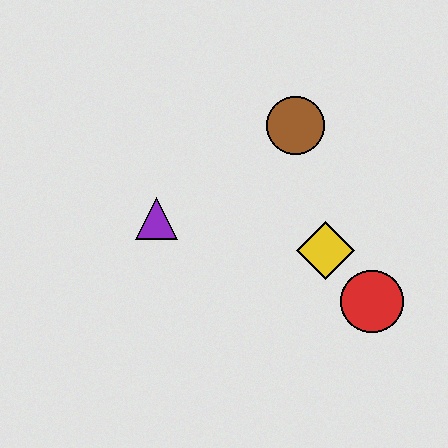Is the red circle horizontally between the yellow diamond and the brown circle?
No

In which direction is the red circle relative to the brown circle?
The red circle is below the brown circle.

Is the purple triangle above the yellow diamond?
Yes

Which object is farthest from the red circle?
The purple triangle is farthest from the red circle.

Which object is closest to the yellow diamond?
The red circle is closest to the yellow diamond.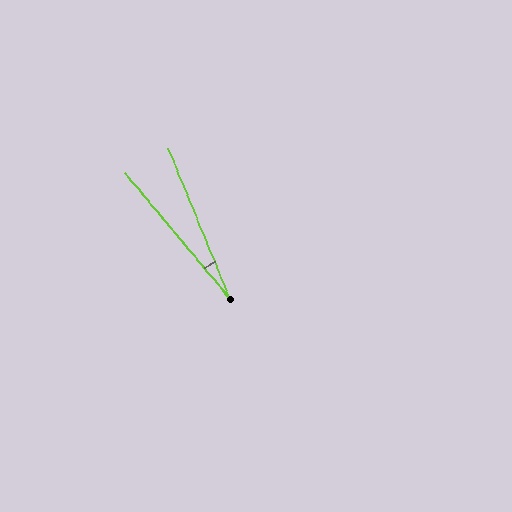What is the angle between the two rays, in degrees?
Approximately 18 degrees.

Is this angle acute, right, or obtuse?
It is acute.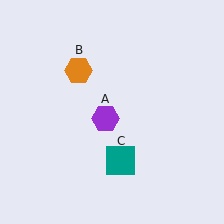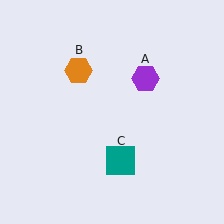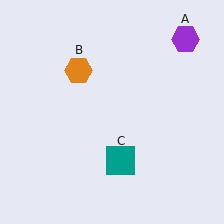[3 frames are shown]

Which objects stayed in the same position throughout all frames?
Orange hexagon (object B) and teal square (object C) remained stationary.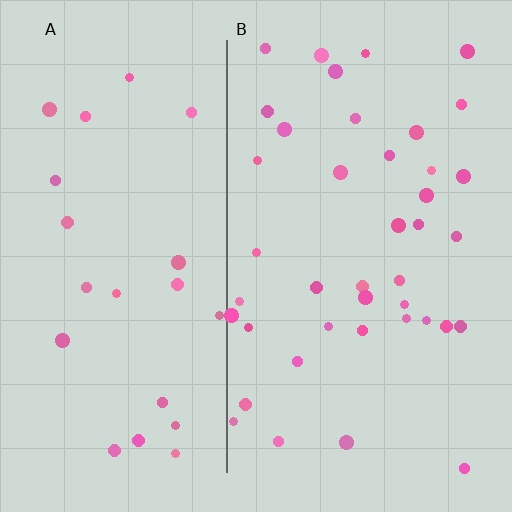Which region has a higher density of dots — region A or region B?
B (the right).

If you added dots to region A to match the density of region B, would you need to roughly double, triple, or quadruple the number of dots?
Approximately double.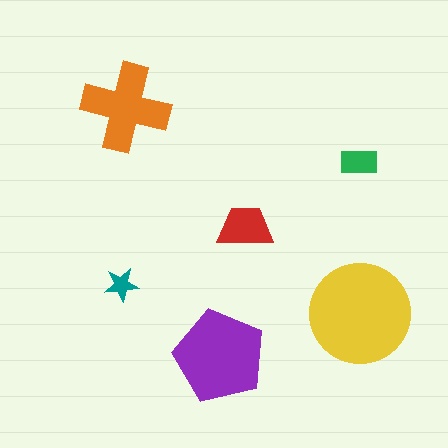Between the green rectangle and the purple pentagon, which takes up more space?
The purple pentagon.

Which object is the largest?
The yellow circle.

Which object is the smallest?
The teal star.